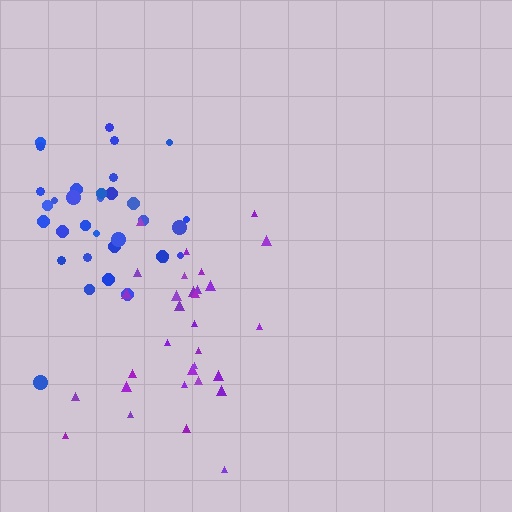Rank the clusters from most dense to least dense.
blue, purple.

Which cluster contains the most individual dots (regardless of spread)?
Blue (34).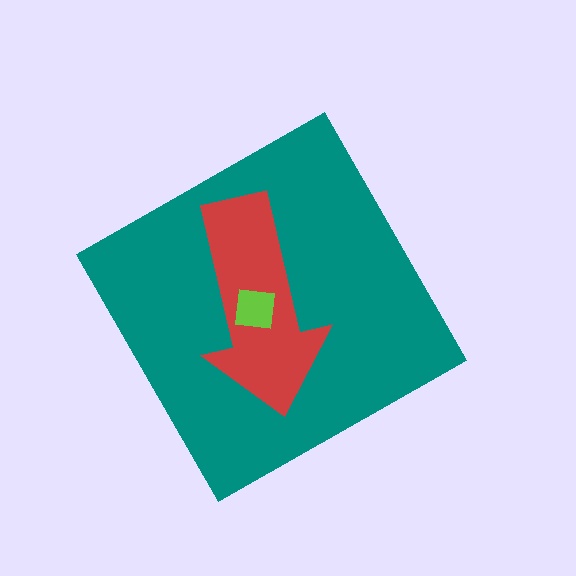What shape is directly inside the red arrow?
The lime square.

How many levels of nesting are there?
3.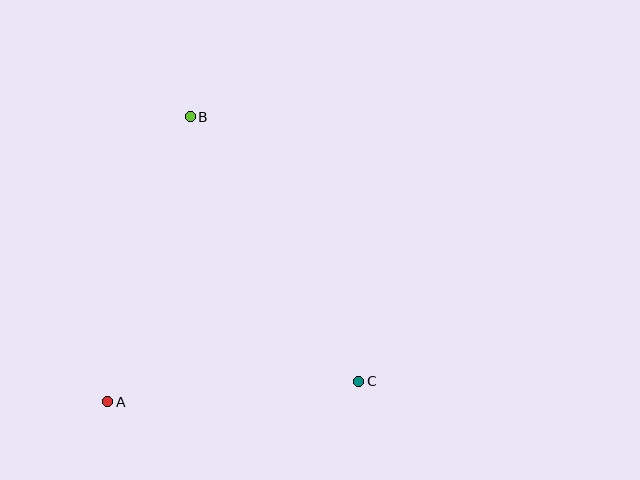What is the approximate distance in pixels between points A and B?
The distance between A and B is approximately 297 pixels.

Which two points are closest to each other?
Points A and C are closest to each other.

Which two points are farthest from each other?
Points B and C are farthest from each other.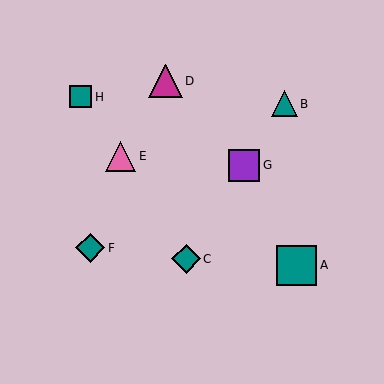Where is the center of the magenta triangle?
The center of the magenta triangle is at (166, 81).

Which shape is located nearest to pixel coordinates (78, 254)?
The teal diamond (labeled F) at (90, 248) is nearest to that location.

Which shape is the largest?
The teal square (labeled A) is the largest.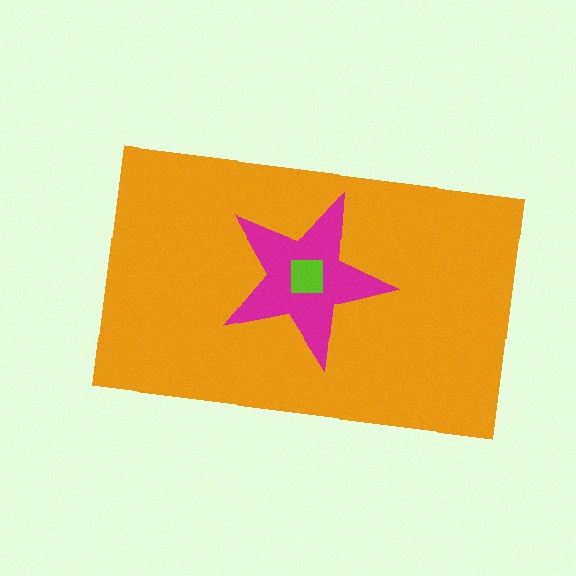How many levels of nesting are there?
3.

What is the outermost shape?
The orange rectangle.